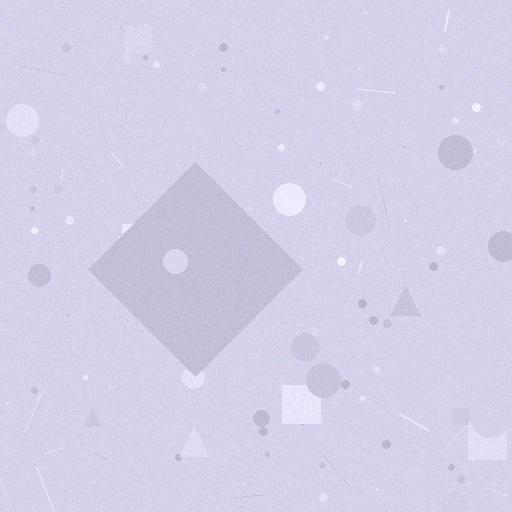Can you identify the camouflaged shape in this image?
The camouflaged shape is a diamond.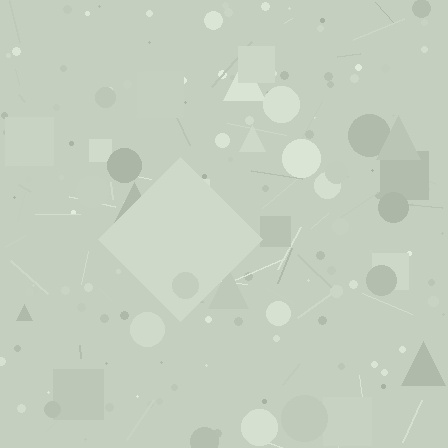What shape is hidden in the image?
A diamond is hidden in the image.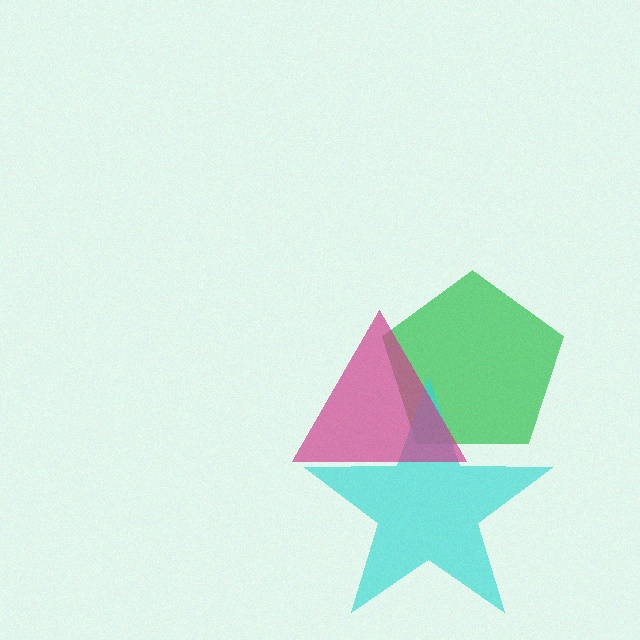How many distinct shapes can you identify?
There are 3 distinct shapes: a green pentagon, a cyan star, a magenta triangle.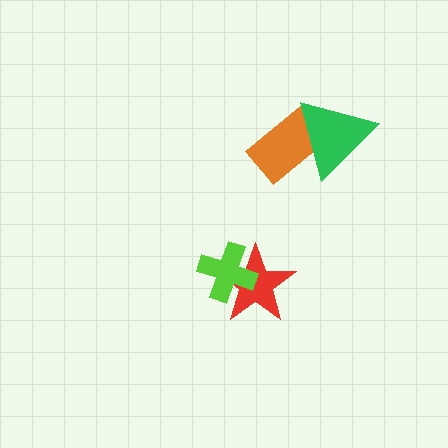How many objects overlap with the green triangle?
1 object overlaps with the green triangle.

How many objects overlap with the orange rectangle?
1 object overlaps with the orange rectangle.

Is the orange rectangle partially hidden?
Yes, it is partially covered by another shape.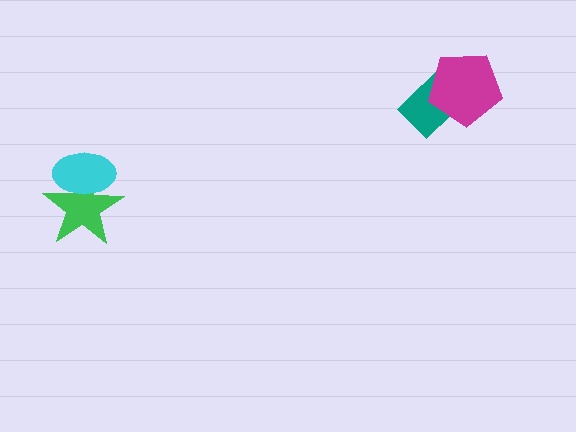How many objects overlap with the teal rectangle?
1 object overlaps with the teal rectangle.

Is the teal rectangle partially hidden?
Yes, it is partially covered by another shape.